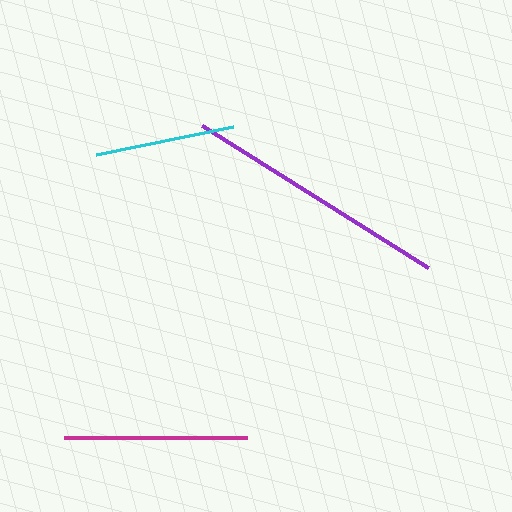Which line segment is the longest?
The purple line is the longest at approximately 267 pixels.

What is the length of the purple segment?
The purple segment is approximately 267 pixels long.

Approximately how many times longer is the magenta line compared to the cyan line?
The magenta line is approximately 1.3 times the length of the cyan line.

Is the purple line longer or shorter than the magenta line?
The purple line is longer than the magenta line.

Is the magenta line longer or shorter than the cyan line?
The magenta line is longer than the cyan line.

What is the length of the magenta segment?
The magenta segment is approximately 184 pixels long.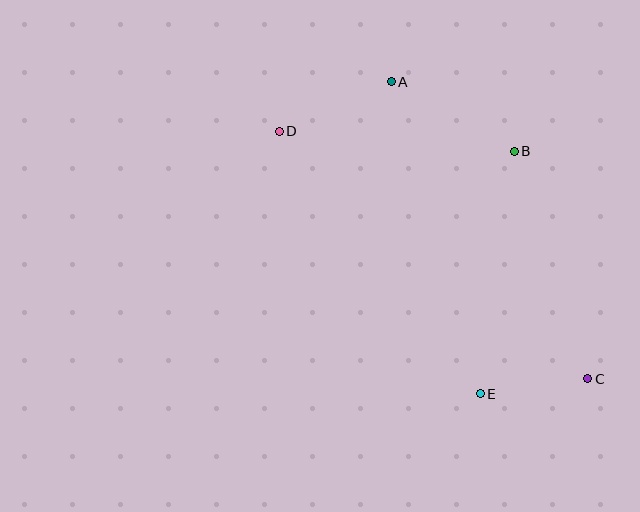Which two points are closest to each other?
Points C and E are closest to each other.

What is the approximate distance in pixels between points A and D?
The distance between A and D is approximately 122 pixels.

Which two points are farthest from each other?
Points C and D are farthest from each other.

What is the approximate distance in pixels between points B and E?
The distance between B and E is approximately 245 pixels.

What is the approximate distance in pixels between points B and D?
The distance between B and D is approximately 236 pixels.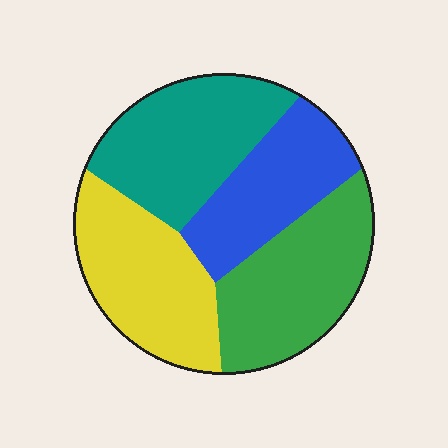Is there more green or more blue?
Green.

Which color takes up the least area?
Blue, at roughly 20%.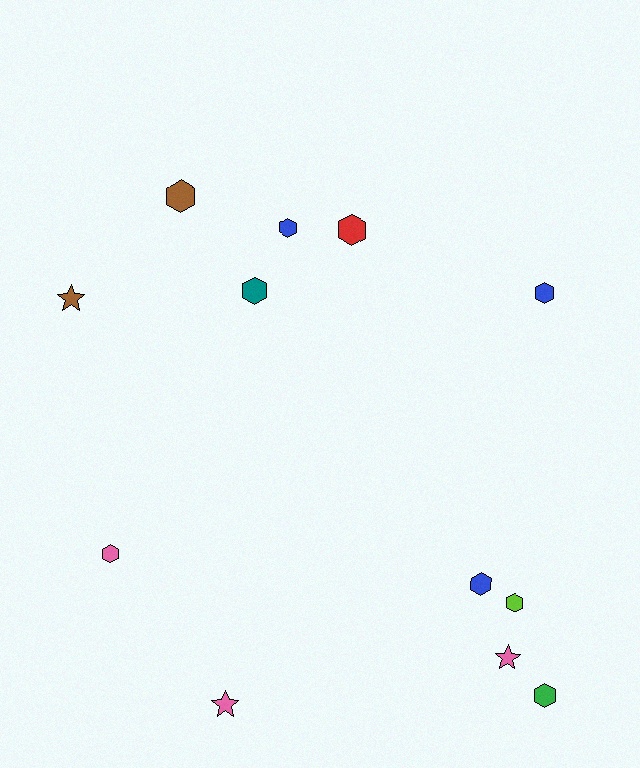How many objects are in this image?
There are 12 objects.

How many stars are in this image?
There are 3 stars.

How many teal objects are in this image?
There is 1 teal object.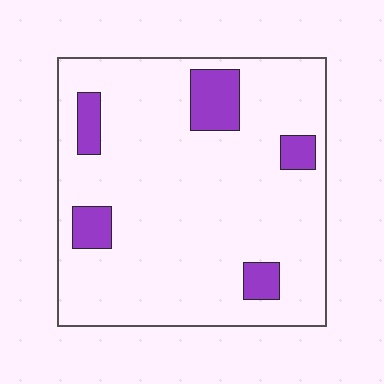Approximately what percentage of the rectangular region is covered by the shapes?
Approximately 10%.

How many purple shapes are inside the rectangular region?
5.